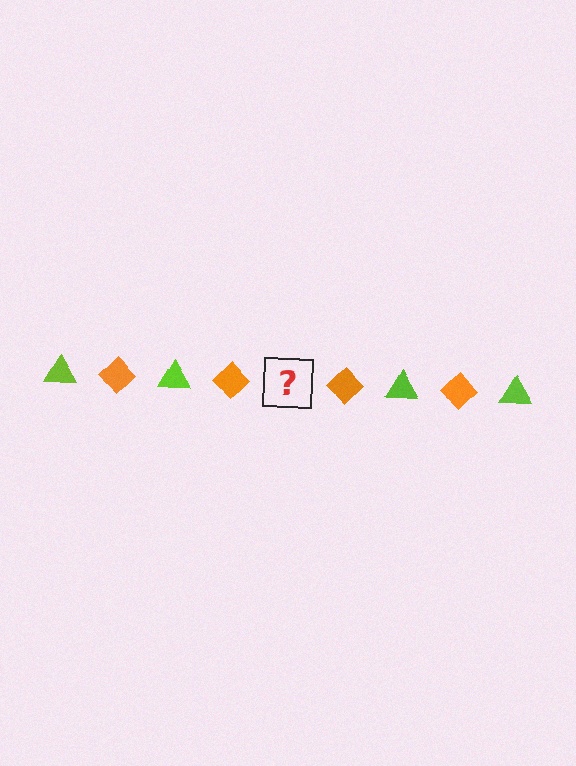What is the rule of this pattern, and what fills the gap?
The rule is that the pattern alternates between lime triangle and orange diamond. The gap should be filled with a lime triangle.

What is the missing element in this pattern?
The missing element is a lime triangle.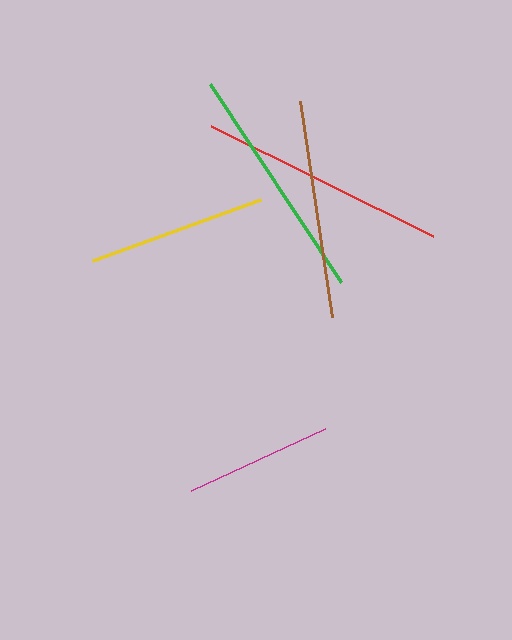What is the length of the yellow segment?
The yellow segment is approximately 179 pixels long.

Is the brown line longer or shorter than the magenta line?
The brown line is longer than the magenta line.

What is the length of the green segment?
The green segment is approximately 238 pixels long.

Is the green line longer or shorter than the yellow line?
The green line is longer than the yellow line.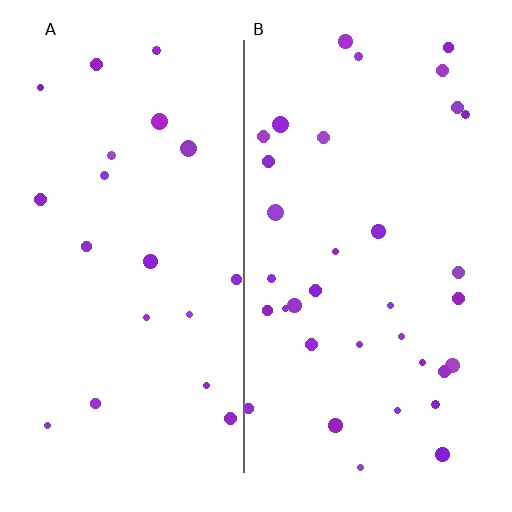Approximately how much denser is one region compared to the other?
Approximately 1.7× — region B over region A.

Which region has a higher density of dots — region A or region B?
B (the right).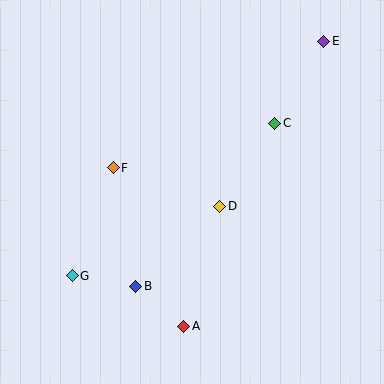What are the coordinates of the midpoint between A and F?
The midpoint between A and F is at (149, 247).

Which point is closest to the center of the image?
Point D at (220, 206) is closest to the center.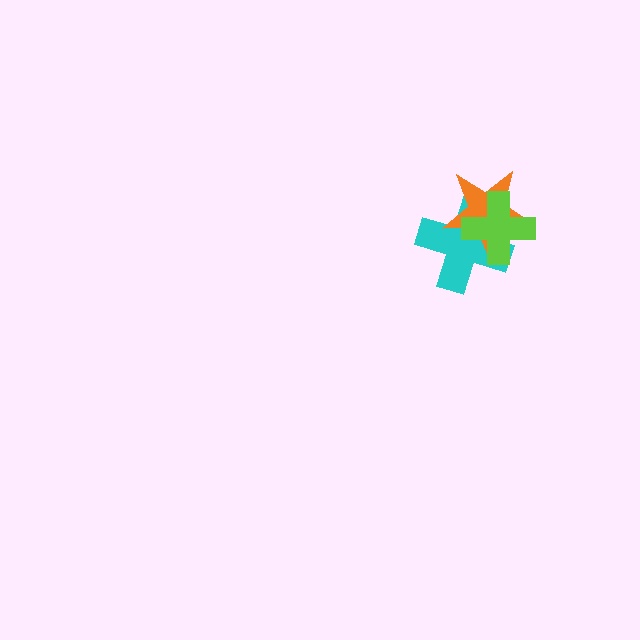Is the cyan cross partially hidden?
Yes, it is partially covered by another shape.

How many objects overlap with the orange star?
2 objects overlap with the orange star.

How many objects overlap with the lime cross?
2 objects overlap with the lime cross.